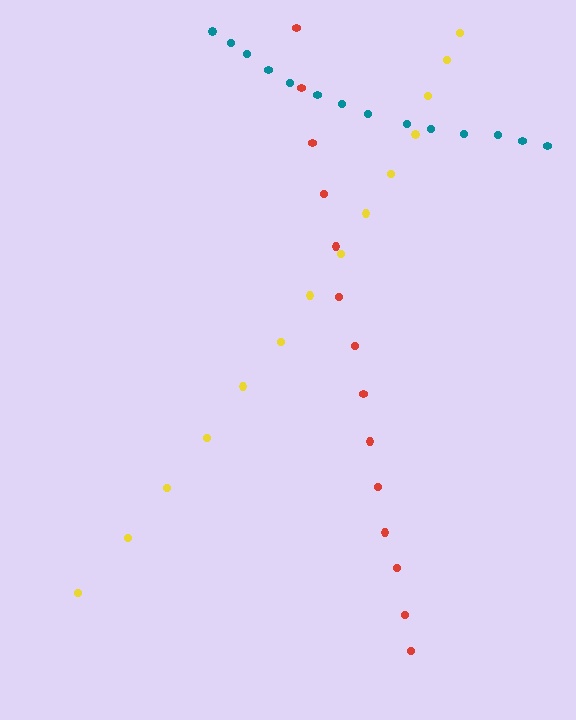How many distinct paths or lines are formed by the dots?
There are 3 distinct paths.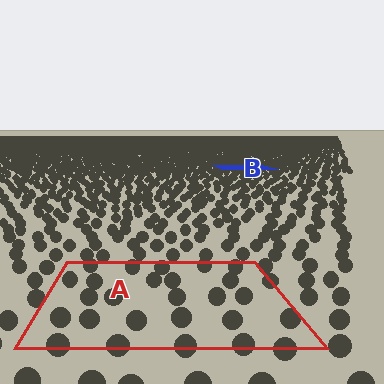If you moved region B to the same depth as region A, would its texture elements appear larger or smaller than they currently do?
They would appear larger. At a closer depth, the same texture elements are projected at a bigger on-screen size.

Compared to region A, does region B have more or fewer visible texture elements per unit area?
Region B has more texture elements per unit area — they are packed more densely because it is farther away.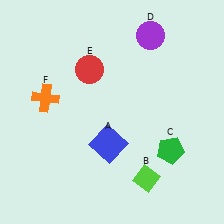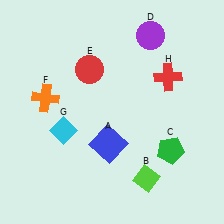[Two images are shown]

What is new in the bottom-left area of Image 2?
A cyan diamond (G) was added in the bottom-left area of Image 2.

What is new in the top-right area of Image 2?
A red cross (H) was added in the top-right area of Image 2.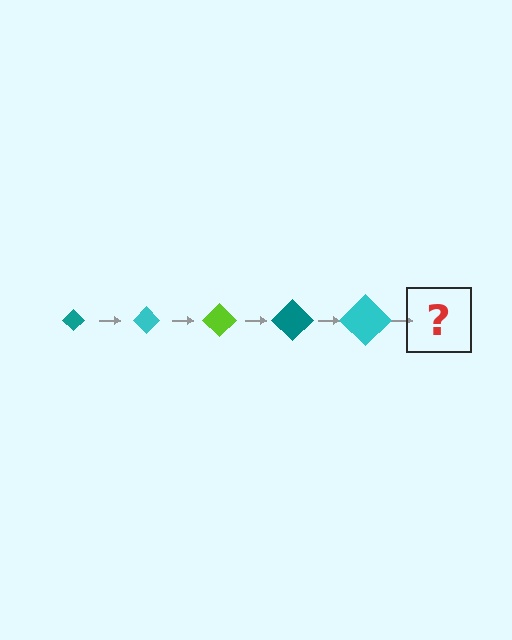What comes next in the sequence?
The next element should be a lime diamond, larger than the previous one.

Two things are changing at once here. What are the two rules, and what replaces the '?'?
The two rules are that the diamond grows larger each step and the color cycles through teal, cyan, and lime. The '?' should be a lime diamond, larger than the previous one.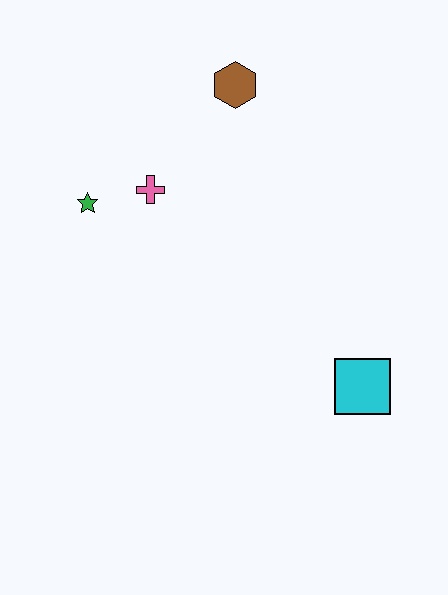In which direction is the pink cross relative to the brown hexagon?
The pink cross is below the brown hexagon.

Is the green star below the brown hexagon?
Yes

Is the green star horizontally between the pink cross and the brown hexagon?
No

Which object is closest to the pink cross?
The green star is closest to the pink cross.